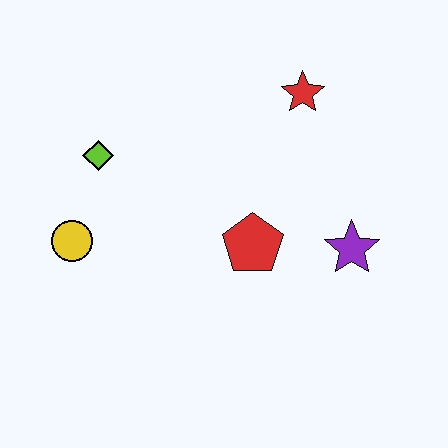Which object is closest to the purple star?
The red pentagon is closest to the purple star.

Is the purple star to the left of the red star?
No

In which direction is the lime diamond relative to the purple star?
The lime diamond is to the left of the purple star.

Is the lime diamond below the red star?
Yes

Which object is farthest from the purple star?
The yellow circle is farthest from the purple star.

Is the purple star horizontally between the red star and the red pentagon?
No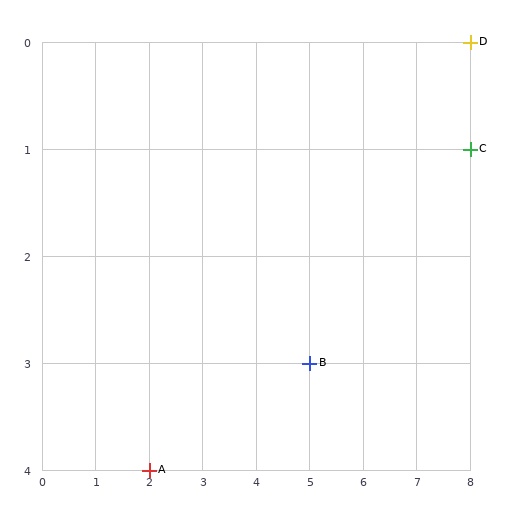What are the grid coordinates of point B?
Point B is at grid coordinates (5, 3).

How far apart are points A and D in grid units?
Points A and D are 6 columns and 4 rows apart (about 7.2 grid units diagonally).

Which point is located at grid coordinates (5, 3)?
Point B is at (5, 3).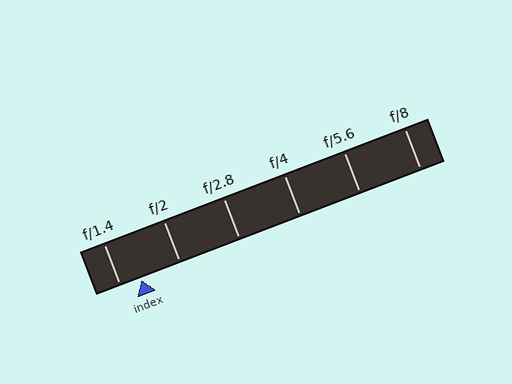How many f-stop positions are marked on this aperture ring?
There are 6 f-stop positions marked.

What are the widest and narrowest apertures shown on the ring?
The widest aperture shown is f/1.4 and the narrowest is f/8.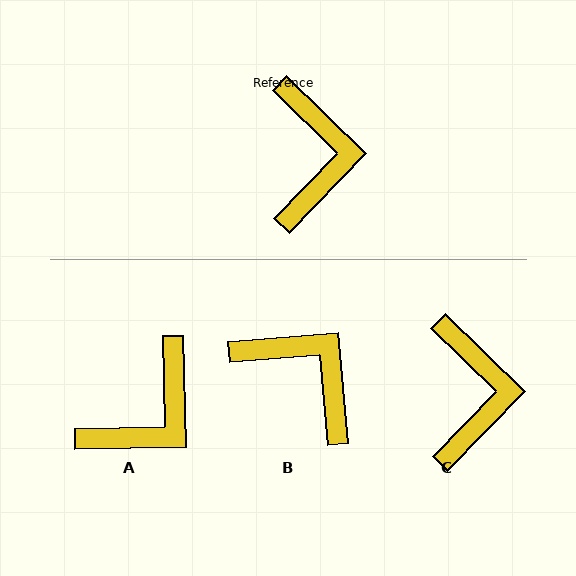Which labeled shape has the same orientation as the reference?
C.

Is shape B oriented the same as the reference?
No, it is off by about 49 degrees.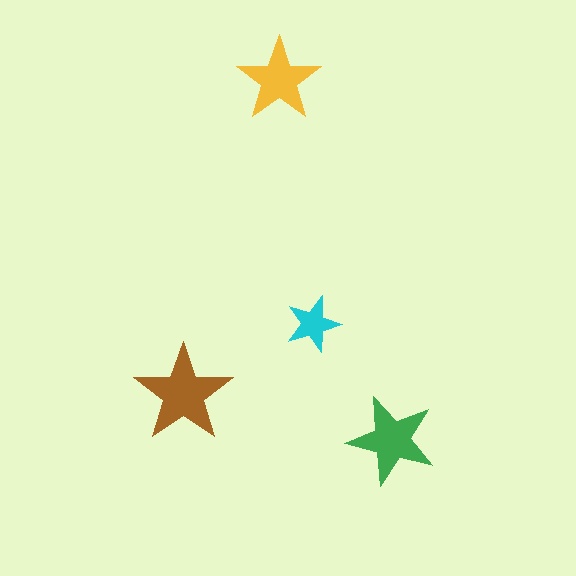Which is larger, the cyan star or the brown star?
The brown one.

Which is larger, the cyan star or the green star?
The green one.